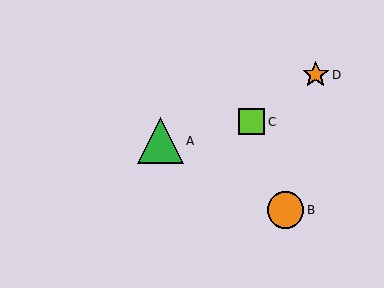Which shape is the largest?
The green triangle (labeled A) is the largest.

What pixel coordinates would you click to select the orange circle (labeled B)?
Click at (286, 210) to select the orange circle B.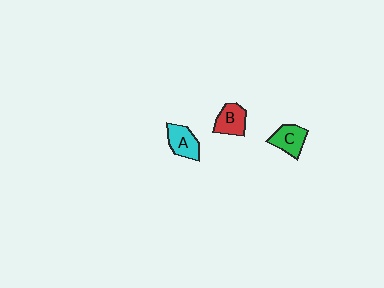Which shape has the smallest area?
Shape B (red).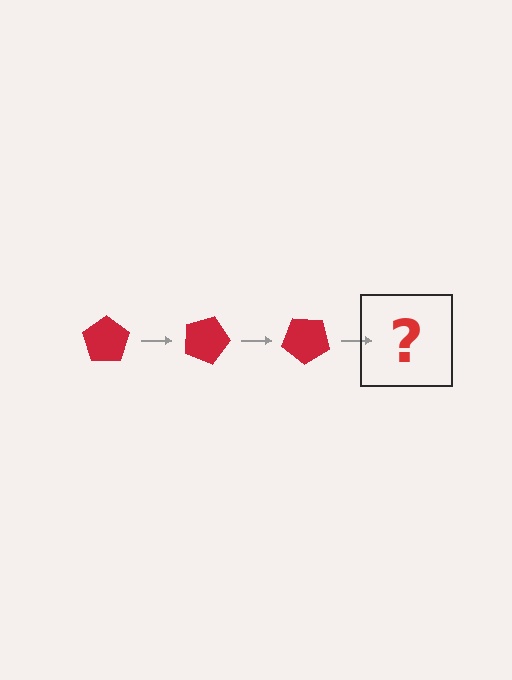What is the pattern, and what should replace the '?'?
The pattern is that the pentagon rotates 20 degrees each step. The '?' should be a red pentagon rotated 60 degrees.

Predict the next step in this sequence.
The next step is a red pentagon rotated 60 degrees.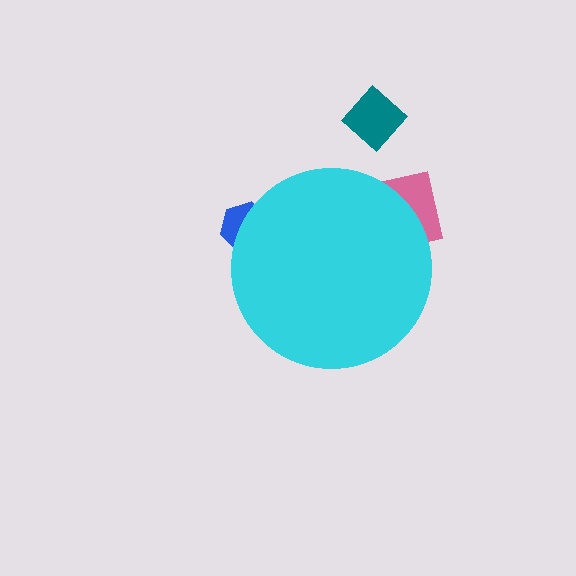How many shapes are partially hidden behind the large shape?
2 shapes are partially hidden.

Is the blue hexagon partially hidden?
Yes, the blue hexagon is partially hidden behind the cyan circle.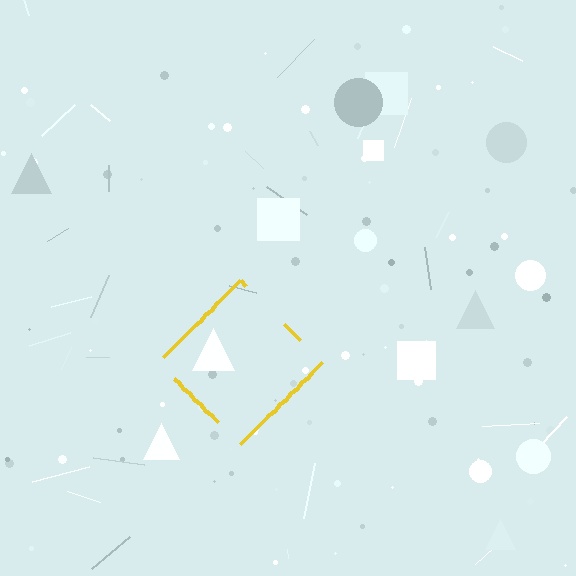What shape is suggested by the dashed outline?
The dashed outline suggests a diamond.